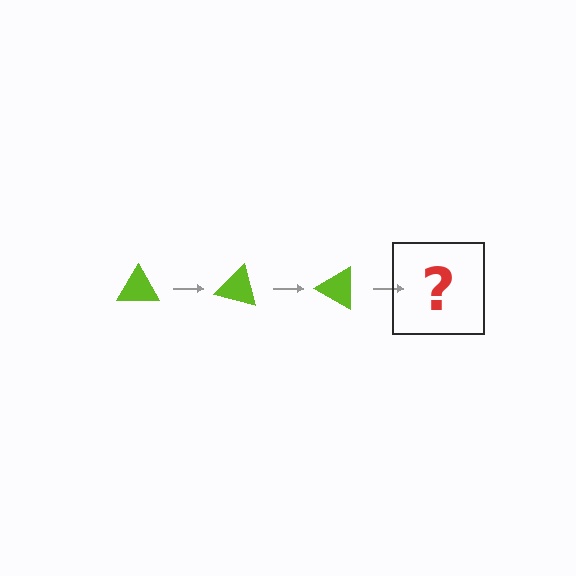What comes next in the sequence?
The next element should be a lime triangle rotated 45 degrees.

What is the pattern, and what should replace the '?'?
The pattern is that the triangle rotates 15 degrees each step. The '?' should be a lime triangle rotated 45 degrees.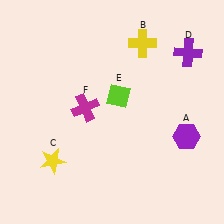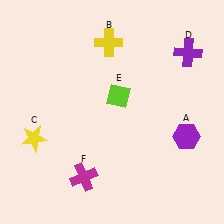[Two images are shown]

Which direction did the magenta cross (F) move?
The magenta cross (F) moved down.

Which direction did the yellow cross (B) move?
The yellow cross (B) moved left.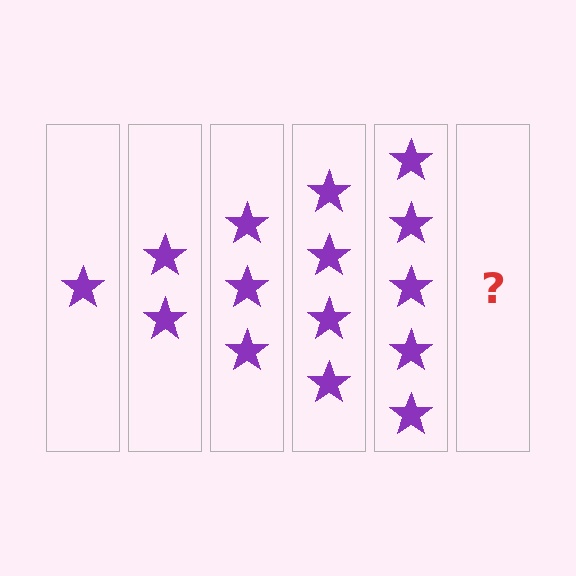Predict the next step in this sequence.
The next step is 6 stars.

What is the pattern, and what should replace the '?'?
The pattern is that each step adds one more star. The '?' should be 6 stars.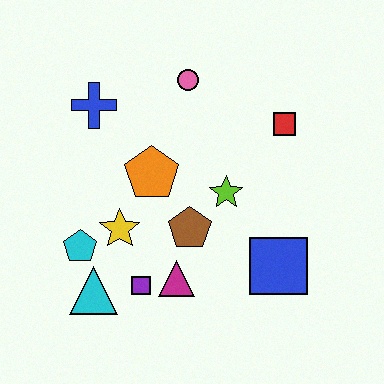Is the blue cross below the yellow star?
No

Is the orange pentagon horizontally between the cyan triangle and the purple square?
No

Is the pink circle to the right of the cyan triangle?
Yes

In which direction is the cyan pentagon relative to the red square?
The cyan pentagon is to the left of the red square.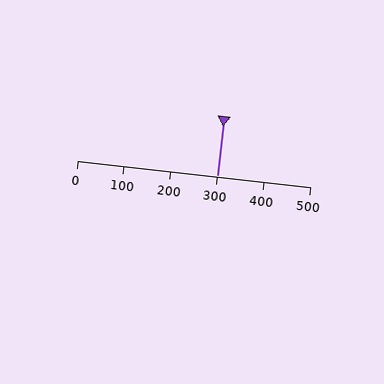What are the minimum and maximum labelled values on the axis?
The axis runs from 0 to 500.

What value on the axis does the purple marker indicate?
The marker indicates approximately 300.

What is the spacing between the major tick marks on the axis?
The major ticks are spaced 100 apart.